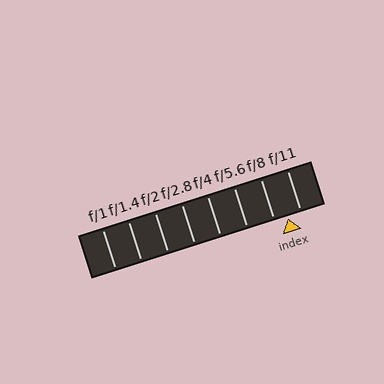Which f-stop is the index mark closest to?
The index mark is closest to f/11.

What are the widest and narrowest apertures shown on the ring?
The widest aperture shown is f/1 and the narrowest is f/11.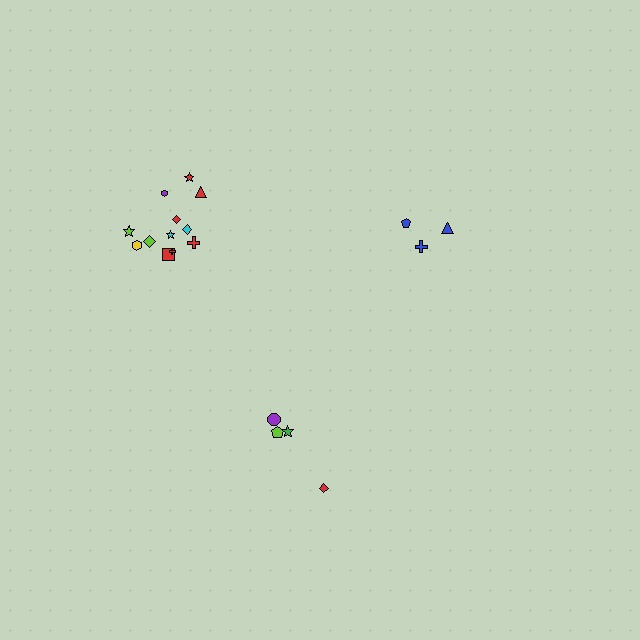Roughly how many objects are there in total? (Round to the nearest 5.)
Roughly 20 objects in total.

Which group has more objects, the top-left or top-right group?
The top-left group.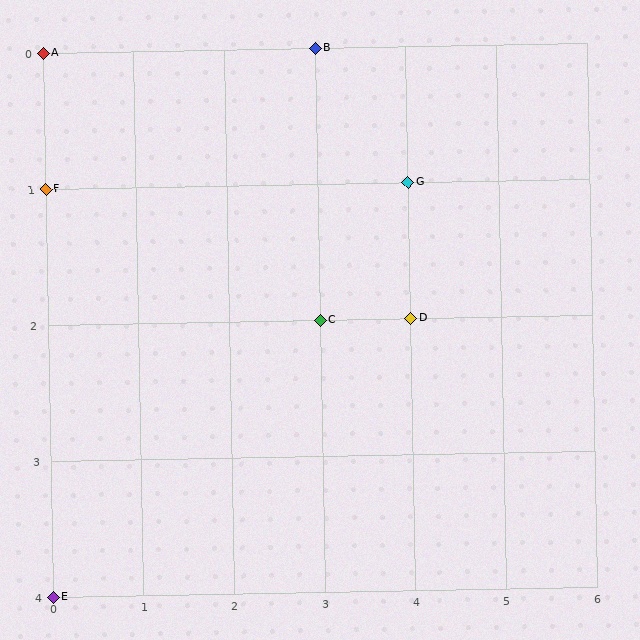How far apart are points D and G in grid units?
Points D and G are 1 row apart.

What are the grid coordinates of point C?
Point C is at grid coordinates (3, 2).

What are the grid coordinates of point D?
Point D is at grid coordinates (4, 2).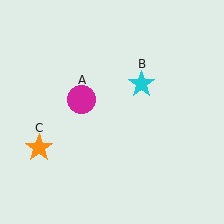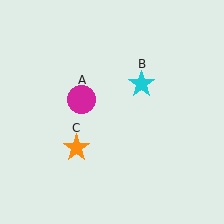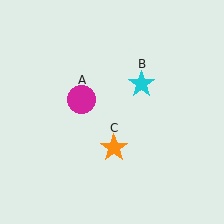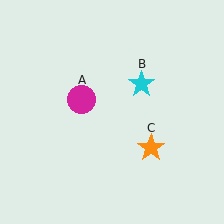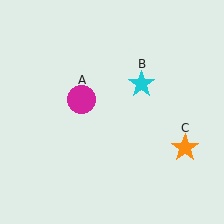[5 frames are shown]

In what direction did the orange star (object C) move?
The orange star (object C) moved right.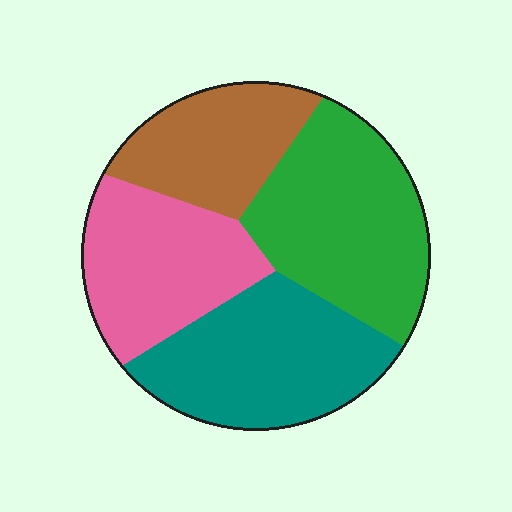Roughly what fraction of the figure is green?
Green takes up between a sixth and a third of the figure.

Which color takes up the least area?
Brown, at roughly 20%.